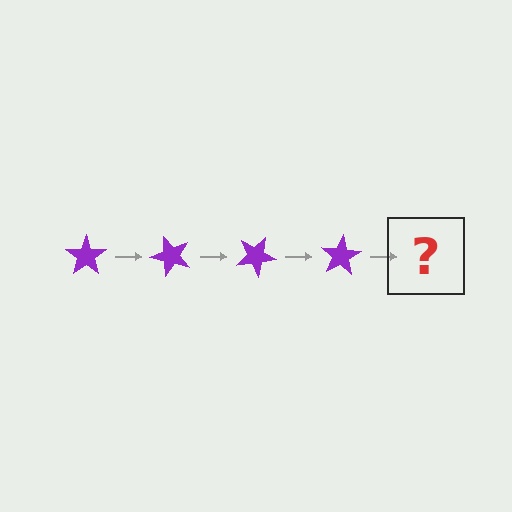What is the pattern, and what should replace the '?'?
The pattern is that the star rotates 50 degrees each step. The '?' should be a purple star rotated 200 degrees.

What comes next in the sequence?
The next element should be a purple star rotated 200 degrees.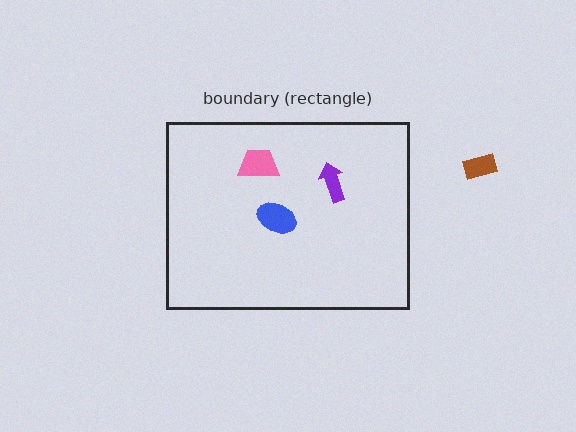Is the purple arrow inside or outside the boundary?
Inside.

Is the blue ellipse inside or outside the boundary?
Inside.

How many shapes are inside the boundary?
3 inside, 1 outside.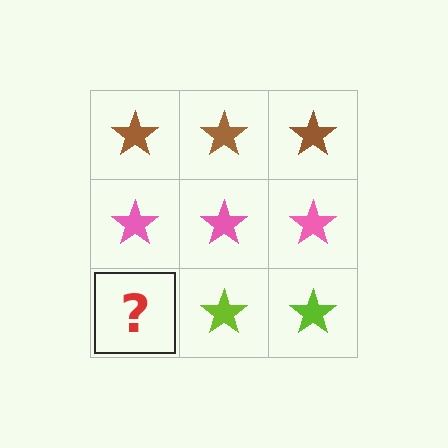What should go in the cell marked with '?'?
The missing cell should contain a lime star.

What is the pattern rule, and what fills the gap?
The rule is that each row has a consistent color. The gap should be filled with a lime star.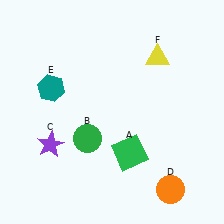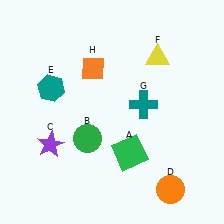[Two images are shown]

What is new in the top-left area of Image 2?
An orange diamond (H) was added in the top-left area of Image 2.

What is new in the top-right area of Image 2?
A teal cross (G) was added in the top-right area of Image 2.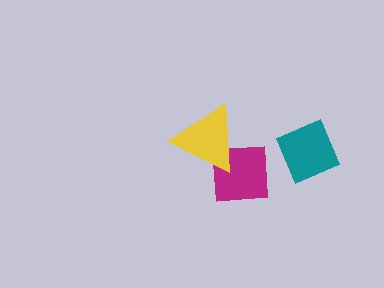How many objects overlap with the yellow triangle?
1 object overlaps with the yellow triangle.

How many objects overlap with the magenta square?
1 object overlaps with the magenta square.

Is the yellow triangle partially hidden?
No, no other shape covers it.